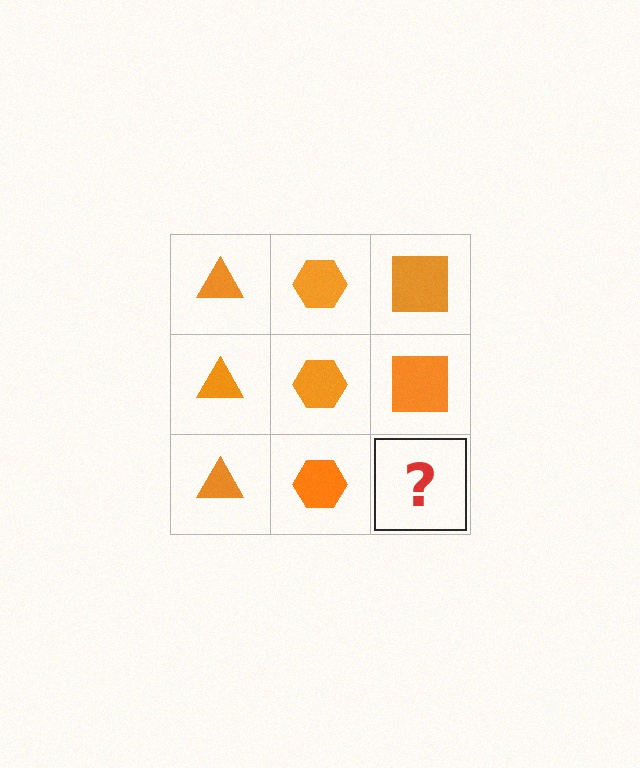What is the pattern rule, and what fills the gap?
The rule is that each column has a consistent shape. The gap should be filled with an orange square.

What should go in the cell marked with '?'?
The missing cell should contain an orange square.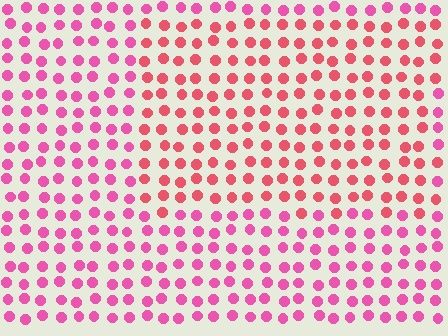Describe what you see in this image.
The image is filled with small pink elements in a uniform arrangement. A rectangle-shaped region is visible where the elements are tinted to a slightly different hue, forming a subtle color boundary.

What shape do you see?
I see a rectangle.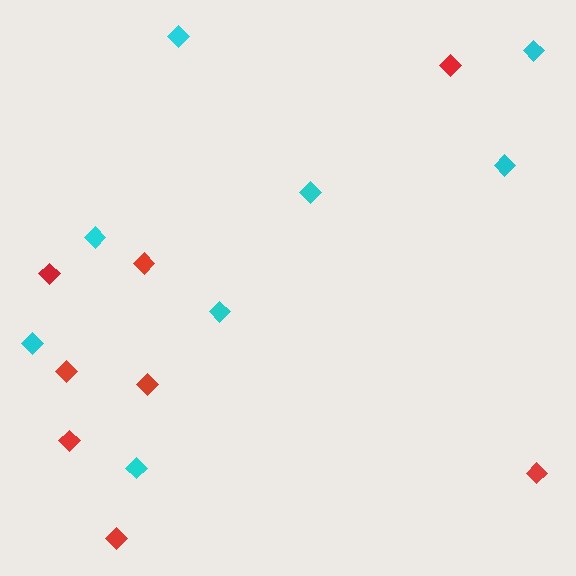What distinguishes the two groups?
There are 2 groups: one group of cyan diamonds (8) and one group of red diamonds (8).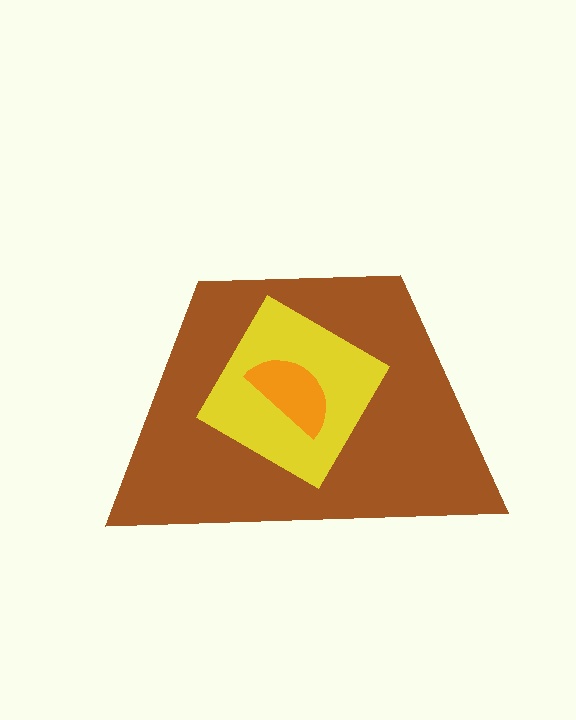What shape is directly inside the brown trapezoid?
The yellow diamond.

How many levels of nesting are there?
3.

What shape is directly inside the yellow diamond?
The orange semicircle.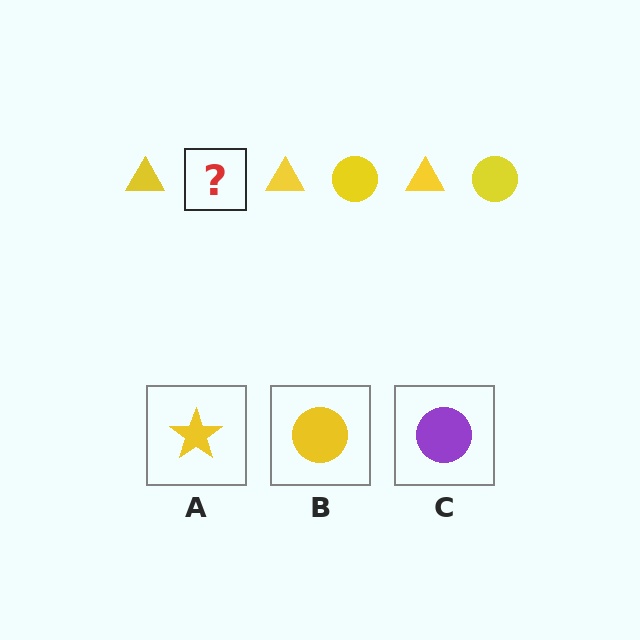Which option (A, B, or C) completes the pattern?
B.